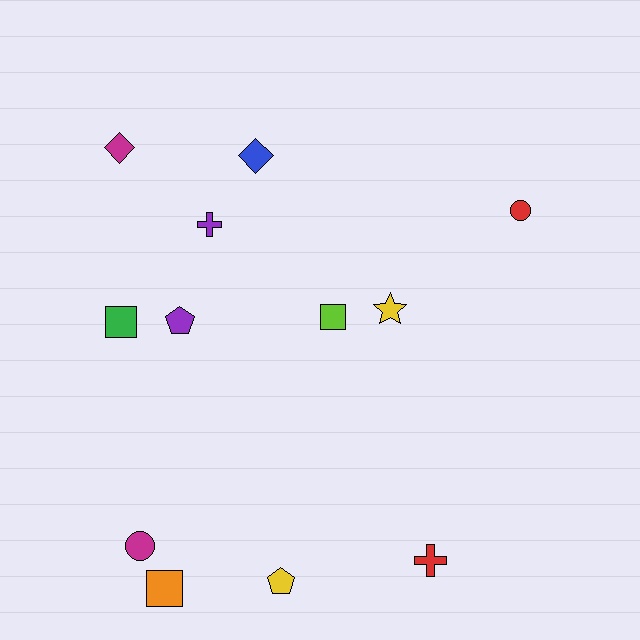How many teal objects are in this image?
There are no teal objects.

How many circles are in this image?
There are 2 circles.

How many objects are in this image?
There are 12 objects.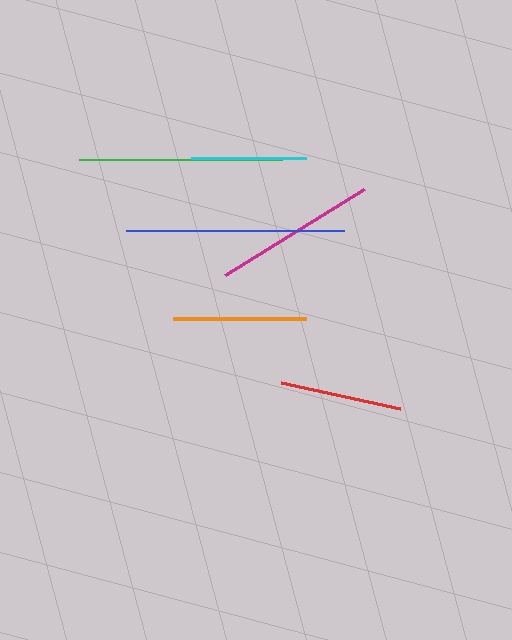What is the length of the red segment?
The red segment is approximately 122 pixels long.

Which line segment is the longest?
The blue line is the longest at approximately 218 pixels.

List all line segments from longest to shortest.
From longest to shortest: blue, green, magenta, orange, red, cyan.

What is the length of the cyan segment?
The cyan segment is approximately 115 pixels long.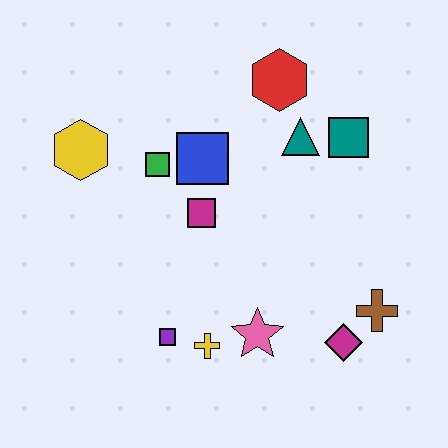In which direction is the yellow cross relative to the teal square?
The yellow cross is below the teal square.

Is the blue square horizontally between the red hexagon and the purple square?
Yes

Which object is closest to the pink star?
The yellow cross is closest to the pink star.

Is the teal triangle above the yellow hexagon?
Yes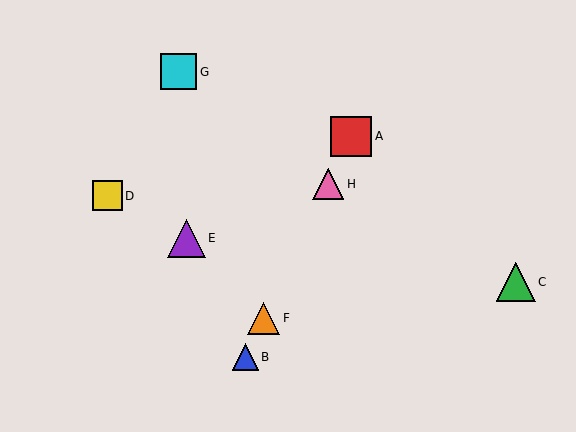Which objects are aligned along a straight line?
Objects A, B, F, H are aligned along a straight line.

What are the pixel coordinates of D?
Object D is at (107, 196).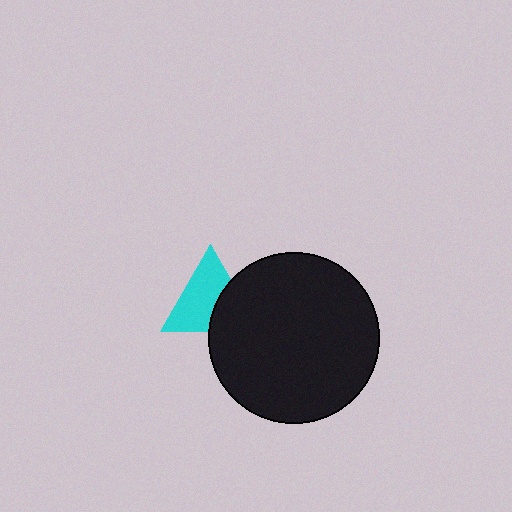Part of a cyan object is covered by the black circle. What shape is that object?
It is a triangle.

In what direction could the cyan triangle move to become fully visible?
The cyan triangle could move left. That would shift it out from behind the black circle entirely.